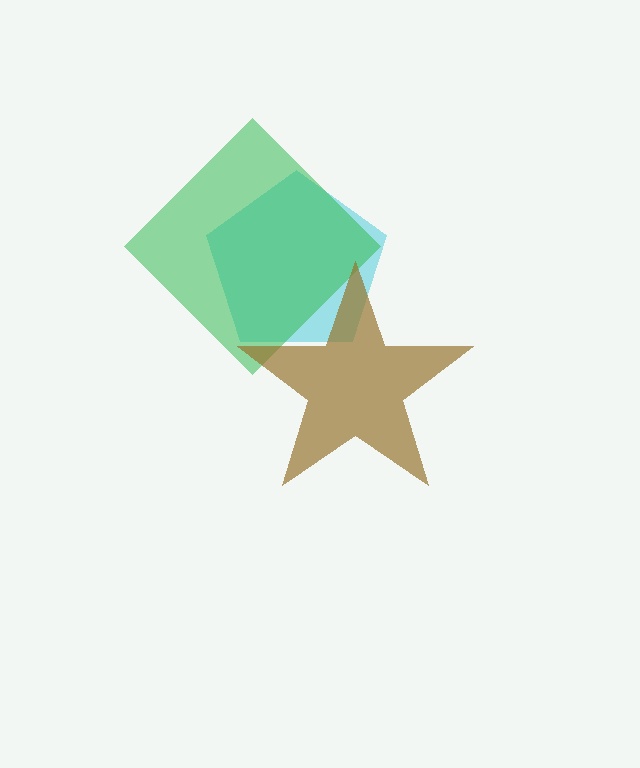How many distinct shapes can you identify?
There are 3 distinct shapes: a cyan pentagon, a green diamond, a brown star.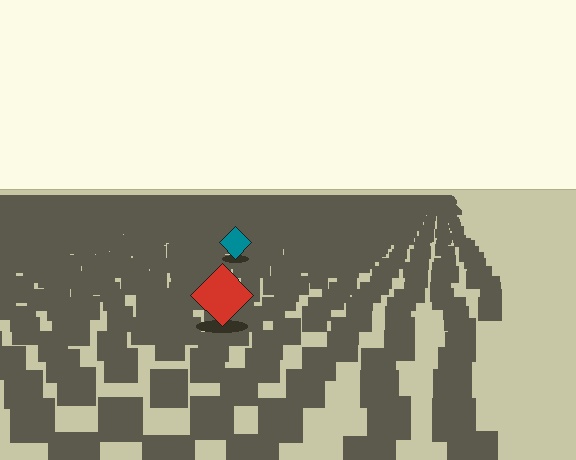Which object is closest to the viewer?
The red diamond is closest. The texture marks near it are larger and more spread out.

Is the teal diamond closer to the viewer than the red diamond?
No. The red diamond is closer — you can tell from the texture gradient: the ground texture is coarser near it.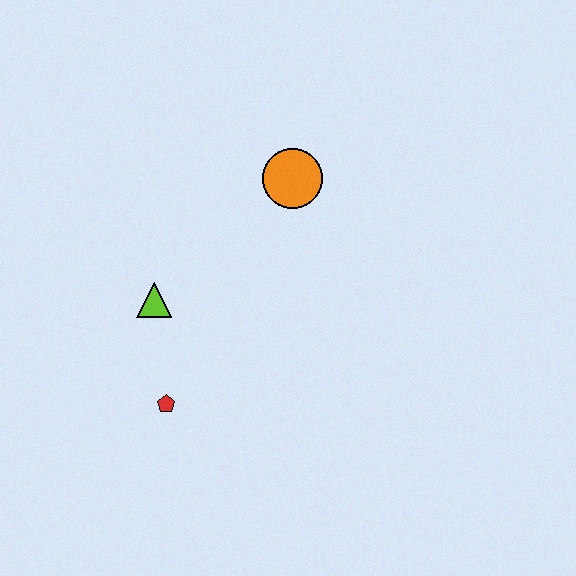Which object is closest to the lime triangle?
The red pentagon is closest to the lime triangle.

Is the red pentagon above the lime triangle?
No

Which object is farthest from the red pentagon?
The orange circle is farthest from the red pentagon.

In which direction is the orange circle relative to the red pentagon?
The orange circle is above the red pentagon.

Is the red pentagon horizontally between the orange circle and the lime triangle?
Yes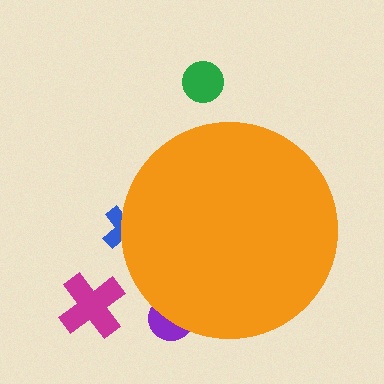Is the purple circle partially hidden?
Yes, the purple circle is partially hidden behind the orange circle.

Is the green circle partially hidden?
No, the green circle is fully visible.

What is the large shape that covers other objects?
An orange circle.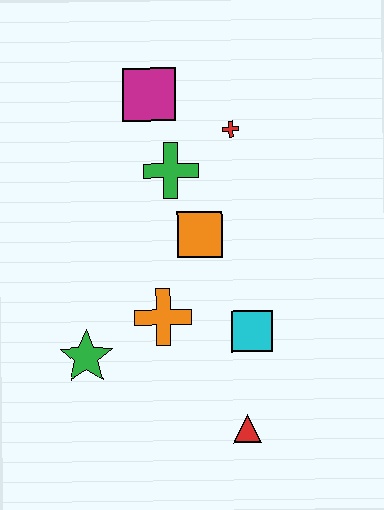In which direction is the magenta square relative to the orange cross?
The magenta square is above the orange cross.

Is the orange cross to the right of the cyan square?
No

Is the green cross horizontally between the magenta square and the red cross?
Yes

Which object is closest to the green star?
The orange cross is closest to the green star.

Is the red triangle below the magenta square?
Yes